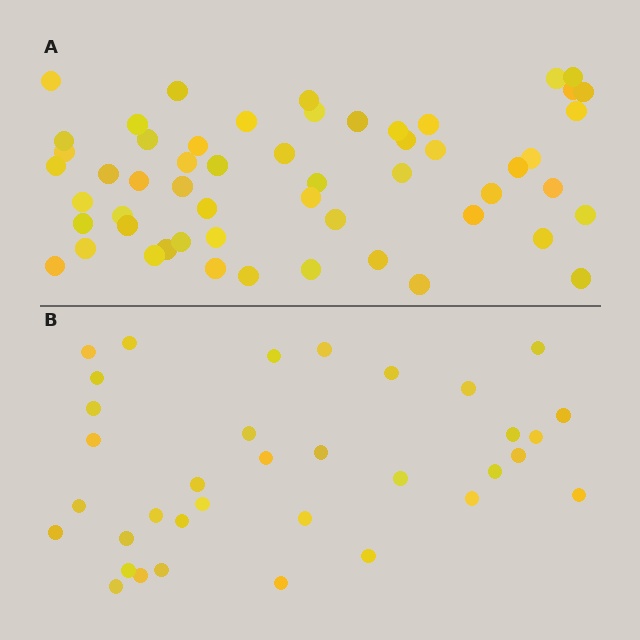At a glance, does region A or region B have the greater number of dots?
Region A (the top region) has more dots.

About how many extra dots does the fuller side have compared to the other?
Region A has approximately 20 more dots than region B.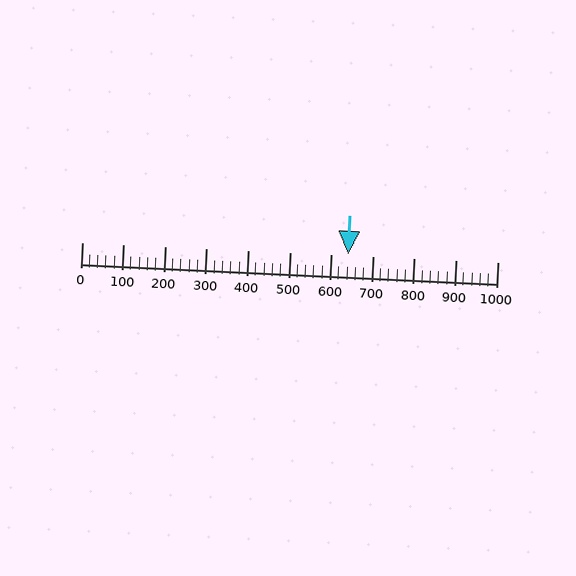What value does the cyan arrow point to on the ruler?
The cyan arrow points to approximately 640.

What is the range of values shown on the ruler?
The ruler shows values from 0 to 1000.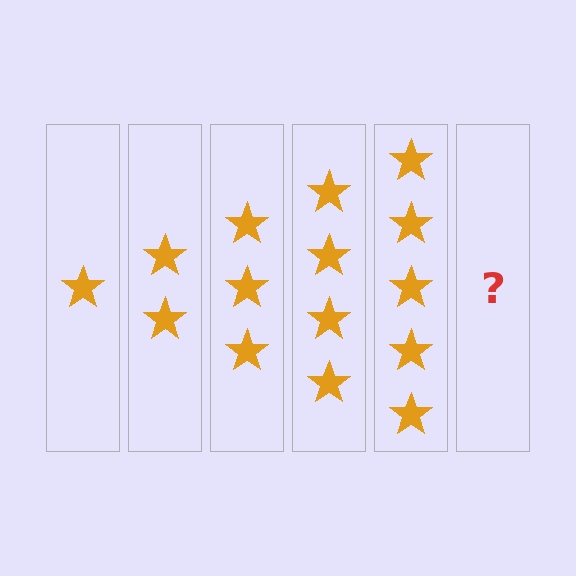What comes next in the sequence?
The next element should be 6 stars.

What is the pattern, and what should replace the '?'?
The pattern is that each step adds one more star. The '?' should be 6 stars.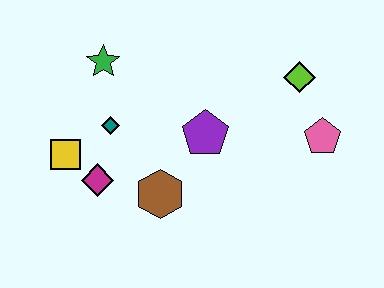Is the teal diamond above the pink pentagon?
Yes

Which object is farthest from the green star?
The pink pentagon is farthest from the green star.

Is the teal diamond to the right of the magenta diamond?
Yes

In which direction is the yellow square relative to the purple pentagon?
The yellow square is to the left of the purple pentagon.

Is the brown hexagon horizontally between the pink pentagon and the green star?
Yes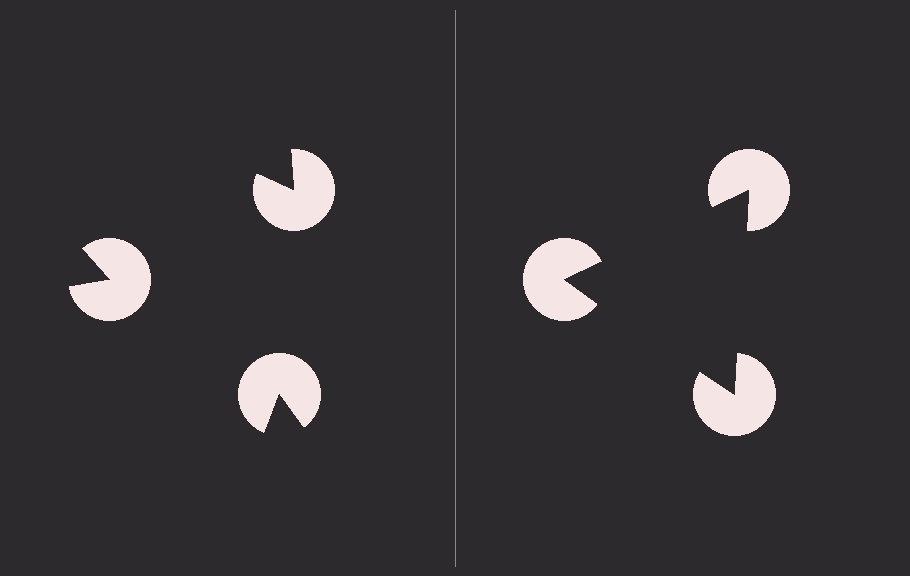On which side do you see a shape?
An illusory triangle appears on the right side. On the left side the wedge cuts are rotated, so no coherent shape forms.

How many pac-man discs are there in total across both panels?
6 — 3 on each side.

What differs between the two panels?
The pac-man discs are positioned identically on both sides; only the wedge orientations differ. On the right they align to a triangle; on the left they are misaligned.